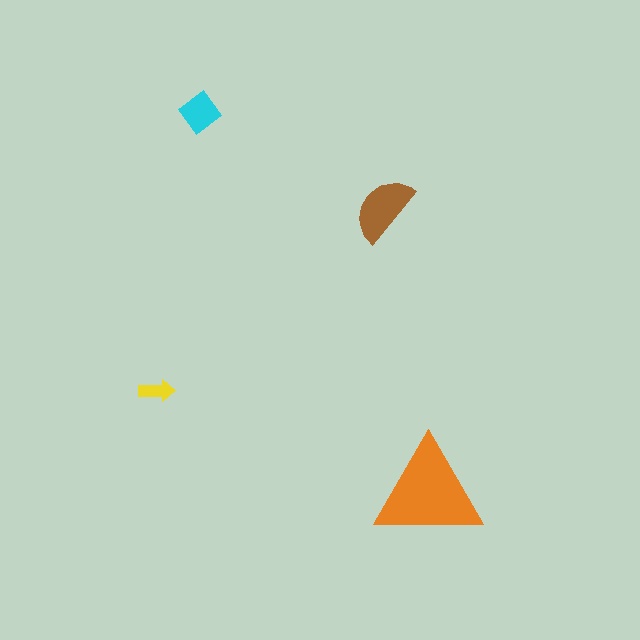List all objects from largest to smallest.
The orange triangle, the brown semicircle, the cyan diamond, the yellow arrow.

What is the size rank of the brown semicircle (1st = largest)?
2nd.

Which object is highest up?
The cyan diamond is topmost.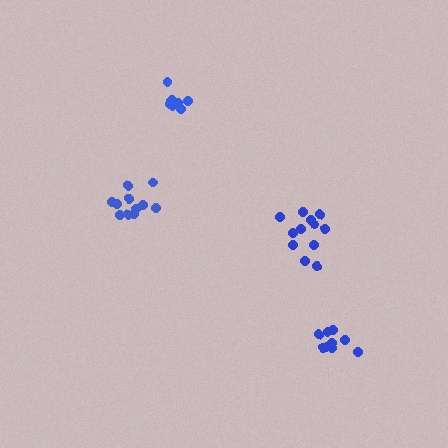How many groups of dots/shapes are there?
There are 4 groups.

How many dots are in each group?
Group 1: 9 dots, Group 2: 9 dots, Group 3: 12 dots, Group 4: 11 dots (41 total).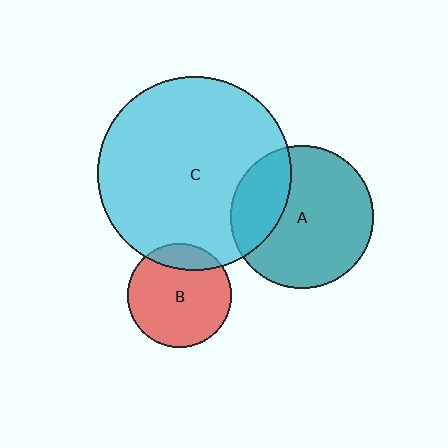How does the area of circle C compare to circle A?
Approximately 1.9 times.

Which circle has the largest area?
Circle C (cyan).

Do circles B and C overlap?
Yes.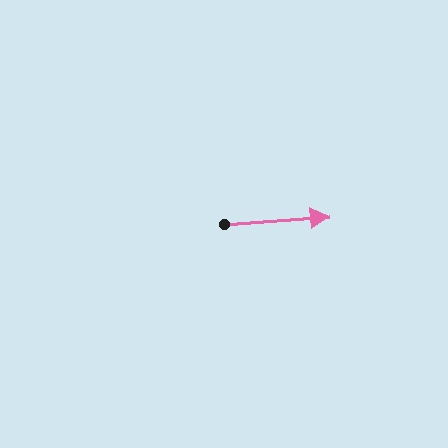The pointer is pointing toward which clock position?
Roughly 3 o'clock.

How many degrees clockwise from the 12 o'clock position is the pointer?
Approximately 86 degrees.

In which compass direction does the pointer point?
East.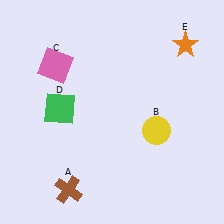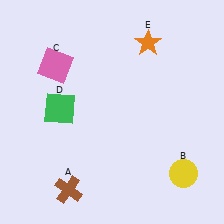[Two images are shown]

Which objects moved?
The objects that moved are: the yellow circle (B), the orange star (E).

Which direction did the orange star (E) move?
The orange star (E) moved left.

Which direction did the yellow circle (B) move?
The yellow circle (B) moved down.